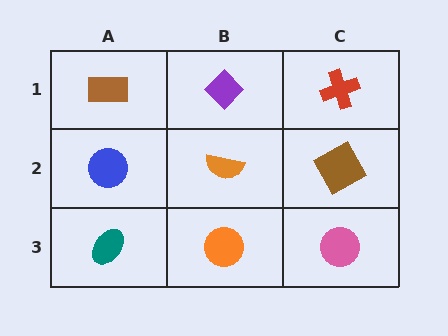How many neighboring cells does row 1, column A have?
2.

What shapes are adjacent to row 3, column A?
A blue circle (row 2, column A), an orange circle (row 3, column B).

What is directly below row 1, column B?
An orange semicircle.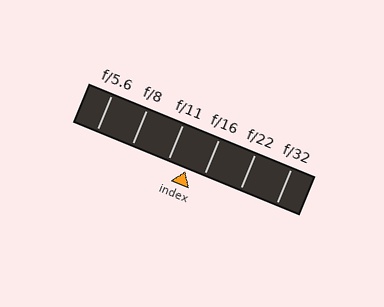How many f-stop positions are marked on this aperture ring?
There are 6 f-stop positions marked.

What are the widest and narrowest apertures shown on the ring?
The widest aperture shown is f/5.6 and the narrowest is f/32.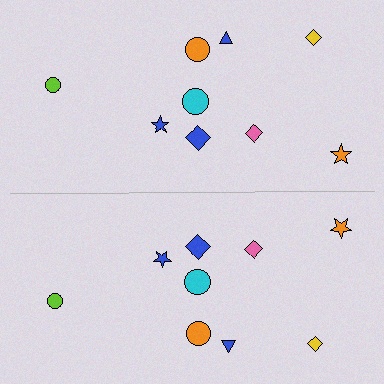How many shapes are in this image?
There are 18 shapes in this image.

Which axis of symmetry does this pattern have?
The pattern has a horizontal axis of symmetry running through the center of the image.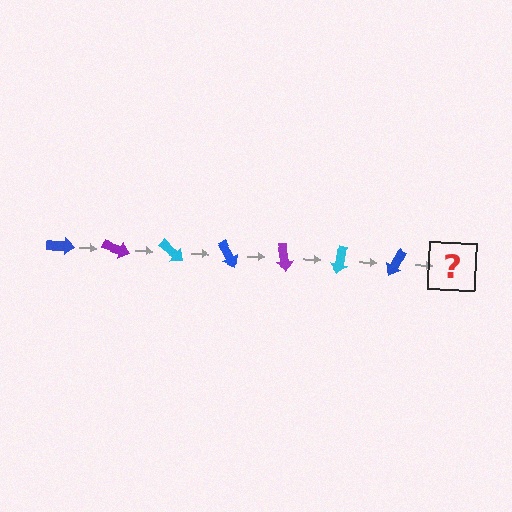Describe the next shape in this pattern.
It should be a purple arrow, rotated 140 degrees from the start.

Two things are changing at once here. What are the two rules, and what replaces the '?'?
The two rules are that it rotates 20 degrees each step and the color cycles through blue, purple, and cyan. The '?' should be a purple arrow, rotated 140 degrees from the start.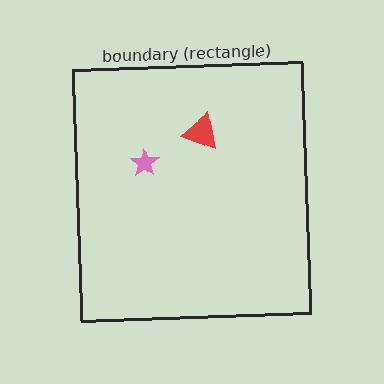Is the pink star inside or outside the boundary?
Inside.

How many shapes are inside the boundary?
2 inside, 0 outside.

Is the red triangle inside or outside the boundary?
Inside.